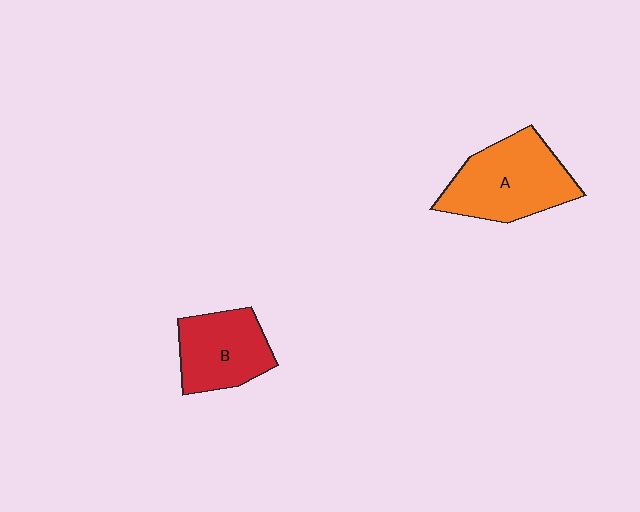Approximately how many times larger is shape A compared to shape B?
Approximately 1.3 times.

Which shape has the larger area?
Shape A (orange).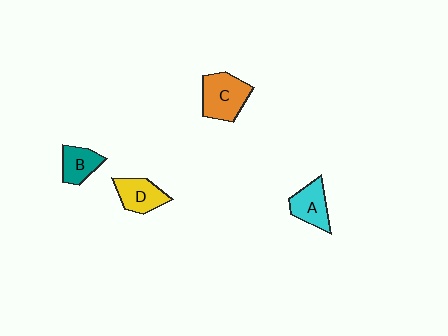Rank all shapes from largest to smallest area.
From largest to smallest: C (orange), D (yellow), A (cyan), B (teal).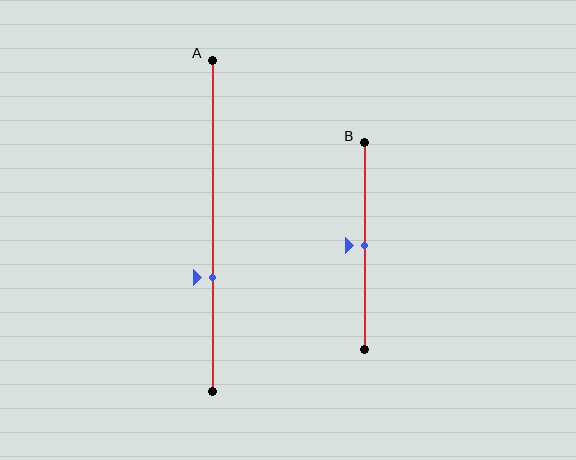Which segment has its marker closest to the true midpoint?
Segment B has its marker closest to the true midpoint.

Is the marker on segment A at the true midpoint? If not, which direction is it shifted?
No, the marker on segment A is shifted downward by about 16% of the segment length.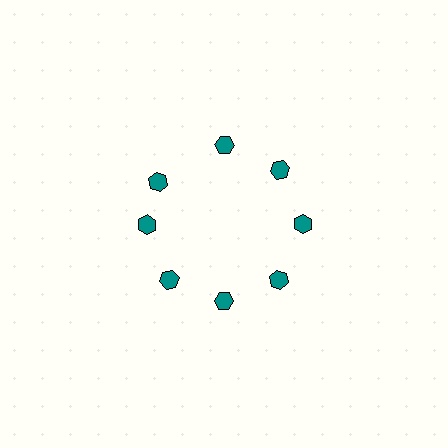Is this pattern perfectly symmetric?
No. The 8 teal hexagons are arranged in a ring, but one element near the 10 o'clock position is rotated out of alignment along the ring, breaking the 8-fold rotational symmetry.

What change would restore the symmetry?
The symmetry would be restored by rotating it back into even spacing with its neighbors so that all 8 hexagons sit at equal angles and equal distance from the center.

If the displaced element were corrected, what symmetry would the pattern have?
It would have 8-fold rotational symmetry — the pattern would map onto itself every 45 degrees.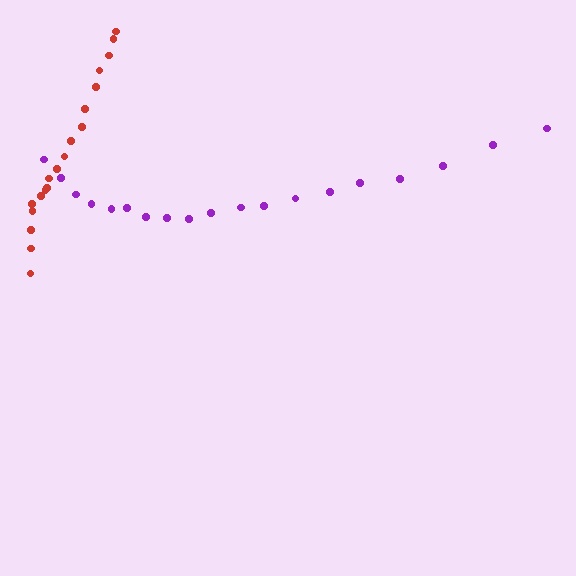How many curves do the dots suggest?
There are 2 distinct paths.